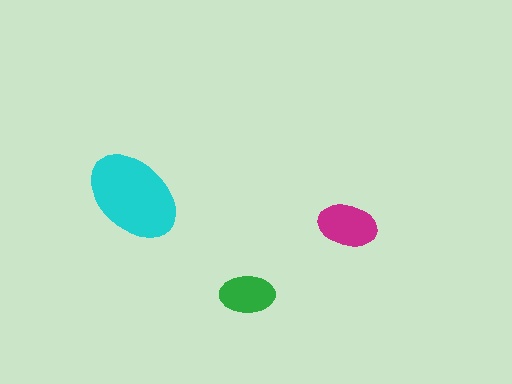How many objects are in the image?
There are 3 objects in the image.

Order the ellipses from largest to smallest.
the cyan one, the magenta one, the green one.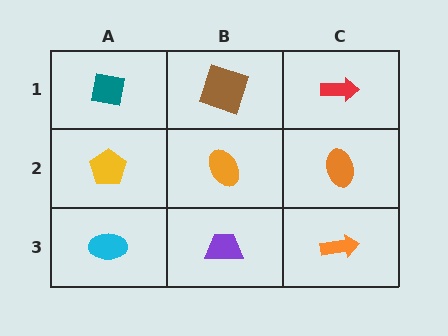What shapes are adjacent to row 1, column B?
An orange ellipse (row 2, column B), a teal square (row 1, column A), a red arrow (row 1, column C).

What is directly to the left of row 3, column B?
A cyan ellipse.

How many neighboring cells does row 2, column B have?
4.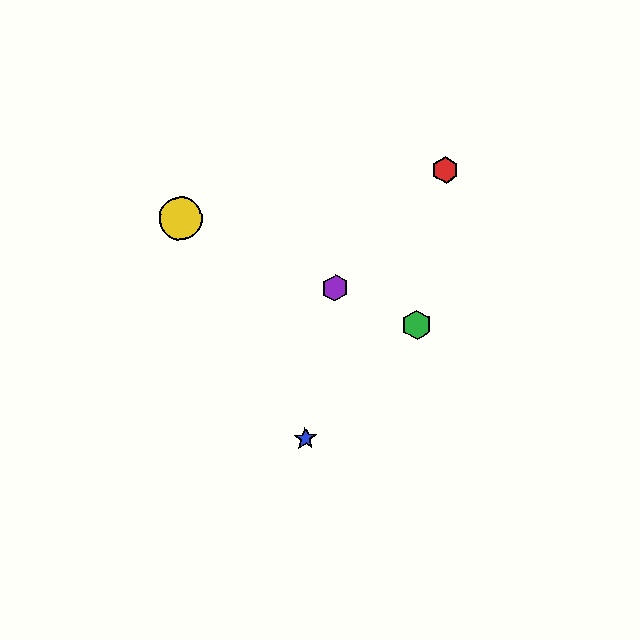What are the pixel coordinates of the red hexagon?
The red hexagon is at (445, 170).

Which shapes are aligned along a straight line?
The green hexagon, the yellow circle, the purple hexagon are aligned along a straight line.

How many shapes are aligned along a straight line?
3 shapes (the green hexagon, the yellow circle, the purple hexagon) are aligned along a straight line.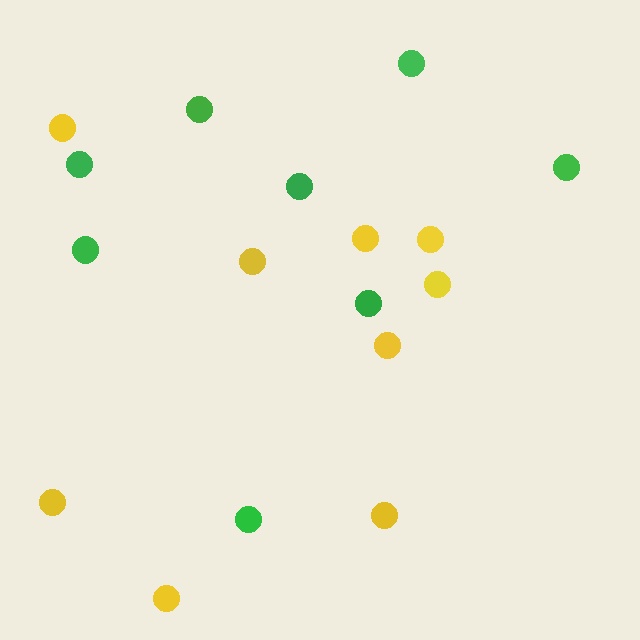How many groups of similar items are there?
There are 2 groups: one group of yellow circles (9) and one group of green circles (8).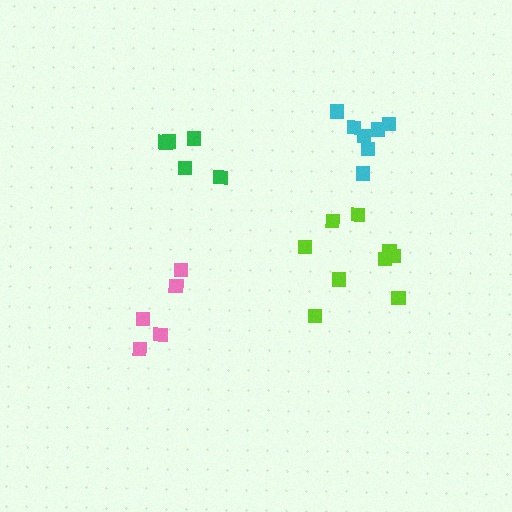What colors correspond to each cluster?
The clusters are colored: cyan, pink, green, lime.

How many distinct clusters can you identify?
There are 4 distinct clusters.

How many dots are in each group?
Group 1: 7 dots, Group 2: 5 dots, Group 3: 5 dots, Group 4: 9 dots (26 total).